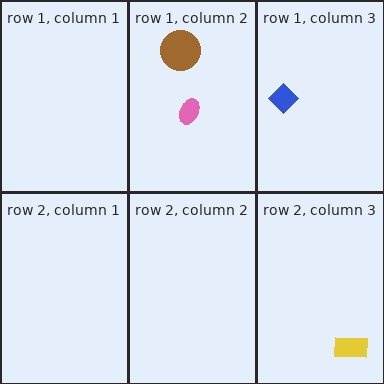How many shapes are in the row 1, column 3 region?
1.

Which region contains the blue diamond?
The row 1, column 3 region.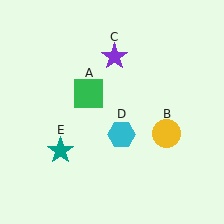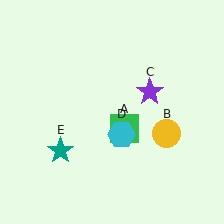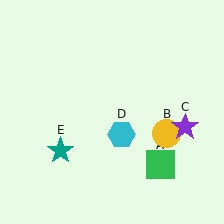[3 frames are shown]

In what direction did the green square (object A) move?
The green square (object A) moved down and to the right.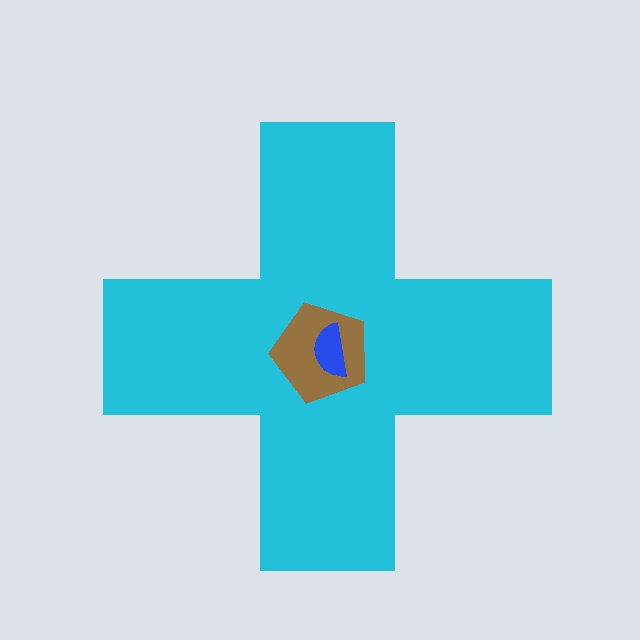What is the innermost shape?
The blue semicircle.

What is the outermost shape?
The cyan cross.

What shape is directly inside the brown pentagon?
The blue semicircle.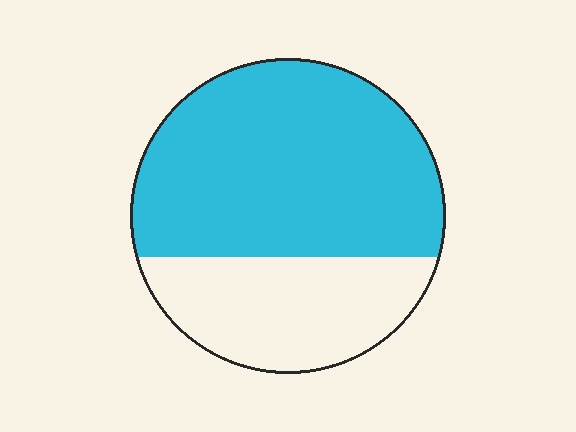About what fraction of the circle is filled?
About two thirds (2/3).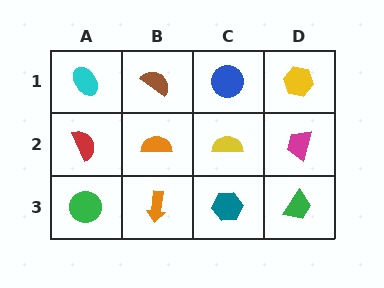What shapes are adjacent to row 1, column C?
A yellow semicircle (row 2, column C), a brown semicircle (row 1, column B), a yellow hexagon (row 1, column D).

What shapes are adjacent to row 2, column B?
A brown semicircle (row 1, column B), an orange arrow (row 3, column B), a red semicircle (row 2, column A), a yellow semicircle (row 2, column C).